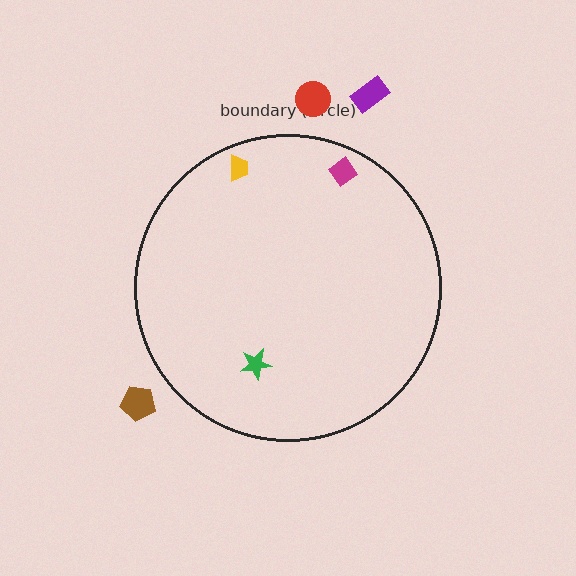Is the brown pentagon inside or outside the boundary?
Outside.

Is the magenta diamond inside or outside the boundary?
Inside.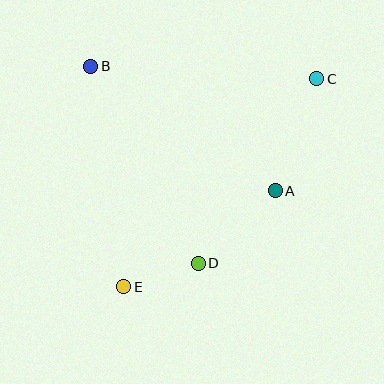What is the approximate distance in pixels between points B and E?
The distance between B and E is approximately 223 pixels.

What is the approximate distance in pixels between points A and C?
The distance between A and C is approximately 119 pixels.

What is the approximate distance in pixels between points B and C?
The distance between B and C is approximately 226 pixels.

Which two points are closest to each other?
Points D and E are closest to each other.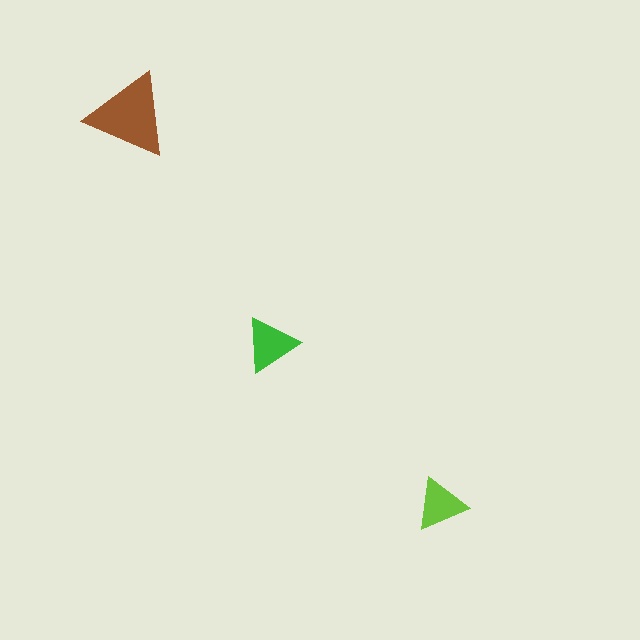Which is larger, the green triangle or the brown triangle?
The brown one.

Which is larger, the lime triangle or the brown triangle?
The brown one.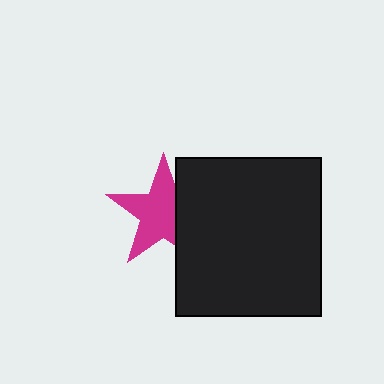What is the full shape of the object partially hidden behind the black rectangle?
The partially hidden object is a magenta star.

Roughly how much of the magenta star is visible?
Most of it is visible (roughly 70%).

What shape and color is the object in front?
The object in front is a black rectangle.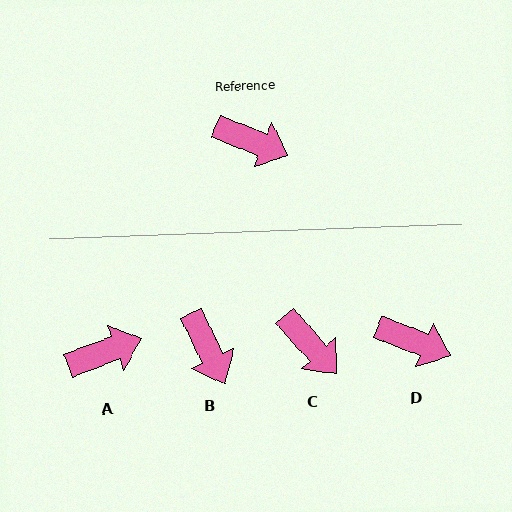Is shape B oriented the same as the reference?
No, it is off by about 43 degrees.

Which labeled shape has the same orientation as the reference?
D.